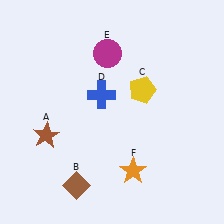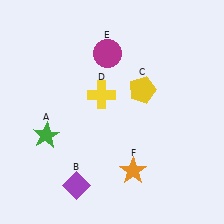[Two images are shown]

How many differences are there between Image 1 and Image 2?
There are 3 differences between the two images.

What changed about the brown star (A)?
In Image 1, A is brown. In Image 2, it changed to green.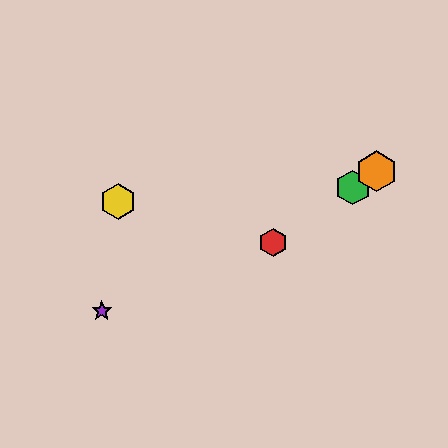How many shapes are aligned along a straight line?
4 shapes (the red hexagon, the blue star, the green hexagon, the orange hexagon) are aligned along a straight line.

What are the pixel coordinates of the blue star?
The blue star is at (375, 172).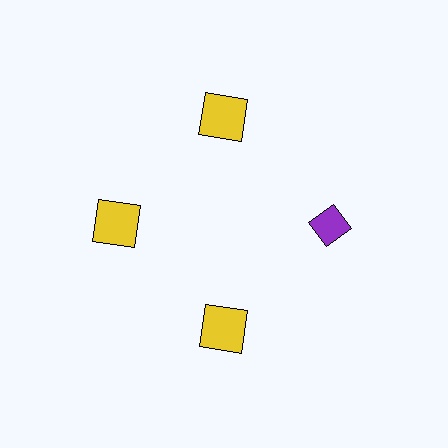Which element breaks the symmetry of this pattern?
The purple diamond at roughly the 3 o'clock position breaks the symmetry. All other shapes are yellow squares.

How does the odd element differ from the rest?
It differs in both color (purple instead of yellow) and shape (diamond instead of square).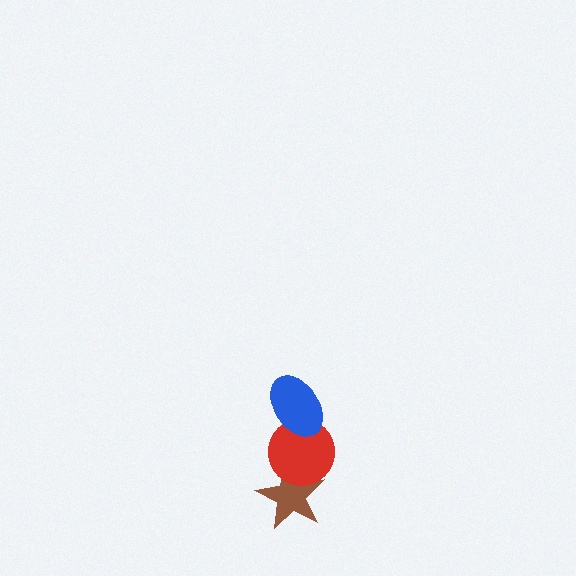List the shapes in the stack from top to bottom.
From top to bottom: the blue ellipse, the red circle, the brown star.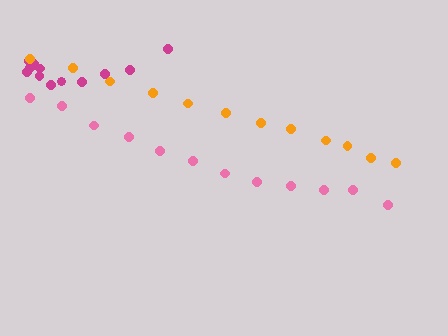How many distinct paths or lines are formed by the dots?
There are 3 distinct paths.